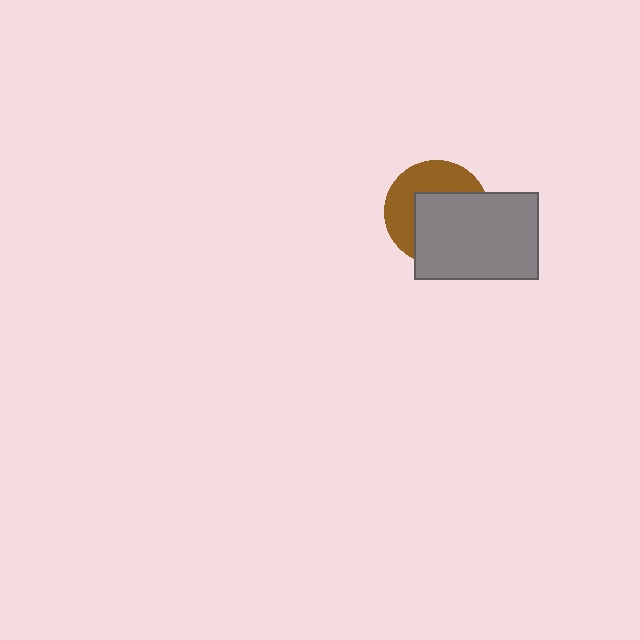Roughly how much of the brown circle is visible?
A small part of it is visible (roughly 44%).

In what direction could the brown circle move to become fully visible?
The brown circle could move toward the upper-left. That would shift it out from behind the gray rectangle entirely.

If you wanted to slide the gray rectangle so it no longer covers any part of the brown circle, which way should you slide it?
Slide it toward the lower-right — that is the most direct way to separate the two shapes.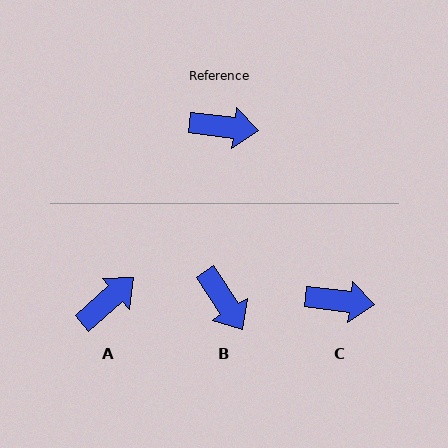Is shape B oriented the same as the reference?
No, it is off by about 50 degrees.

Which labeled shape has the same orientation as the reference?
C.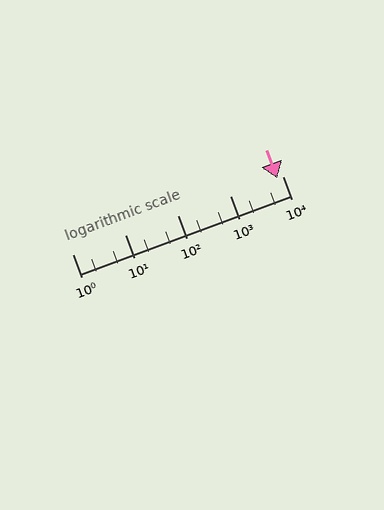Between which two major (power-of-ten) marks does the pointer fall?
The pointer is between 1000 and 10000.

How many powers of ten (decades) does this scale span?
The scale spans 4 decades, from 1 to 10000.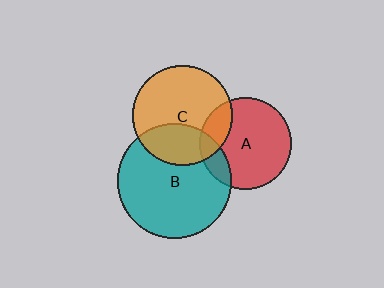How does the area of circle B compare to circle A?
Approximately 1.5 times.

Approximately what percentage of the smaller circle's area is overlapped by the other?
Approximately 20%.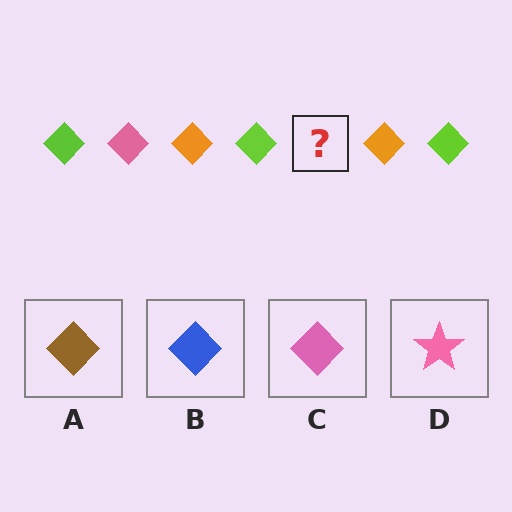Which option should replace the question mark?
Option C.